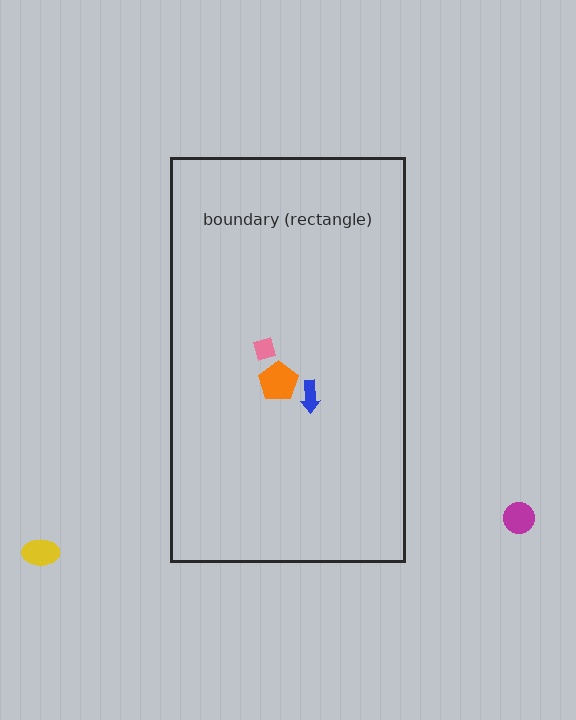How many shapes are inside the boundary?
3 inside, 2 outside.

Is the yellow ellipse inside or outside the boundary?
Outside.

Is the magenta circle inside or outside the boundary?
Outside.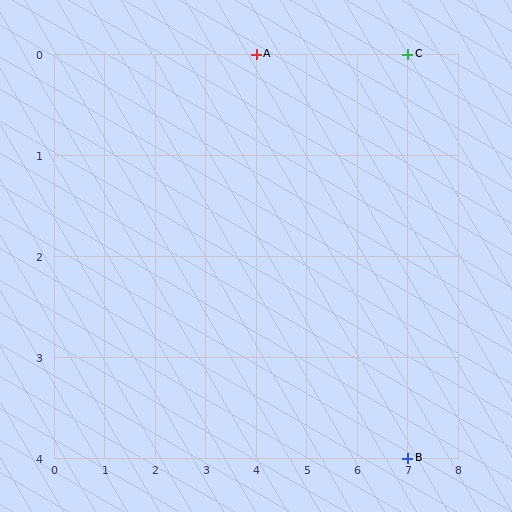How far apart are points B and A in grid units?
Points B and A are 3 columns and 4 rows apart (about 5.0 grid units diagonally).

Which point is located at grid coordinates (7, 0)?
Point C is at (7, 0).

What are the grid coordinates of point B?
Point B is at grid coordinates (7, 4).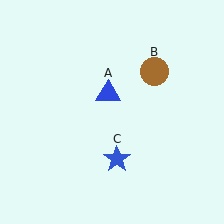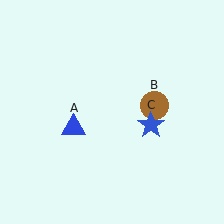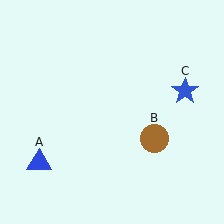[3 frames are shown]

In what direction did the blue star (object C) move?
The blue star (object C) moved up and to the right.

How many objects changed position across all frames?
3 objects changed position: blue triangle (object A), brown circle (object B), blue star (object C).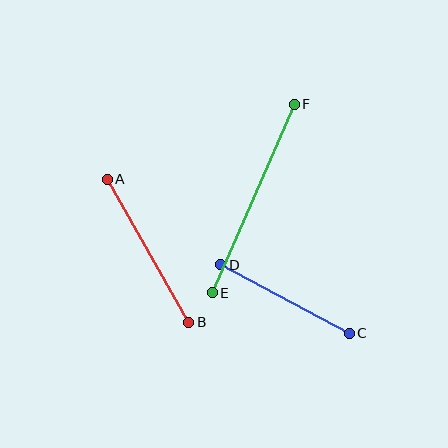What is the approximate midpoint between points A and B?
The midpoint is at approximately (148, 251) pixels.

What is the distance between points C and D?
The distance is approximately 146 pixels.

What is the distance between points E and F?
The distance is approximately 205 pixels.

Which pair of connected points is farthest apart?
Points E and F are farthest apart.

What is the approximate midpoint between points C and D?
The midpoint is at approximately (285, 299) pixels.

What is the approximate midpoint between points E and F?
The midpoint is at approximately (253, 199) pixels.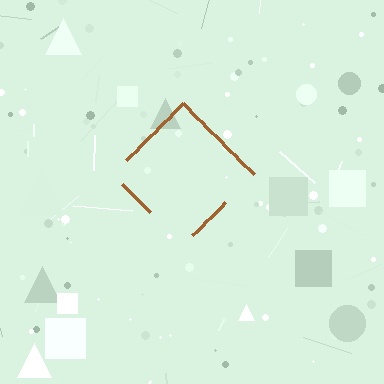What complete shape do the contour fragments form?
The contour fragments form a diamond.